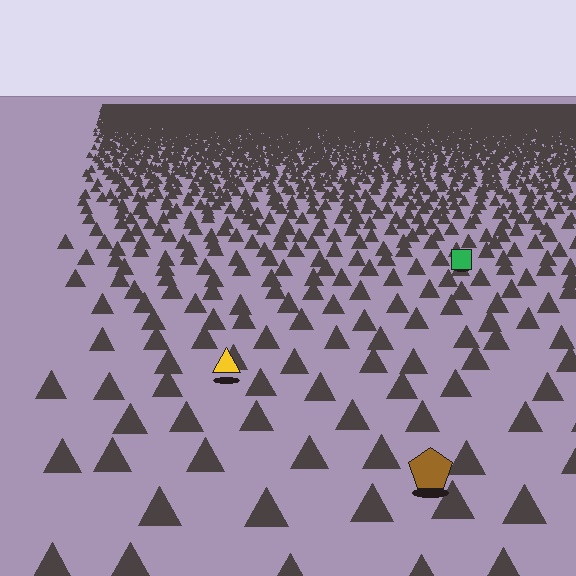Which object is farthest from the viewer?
The green square is farthest from the viewer. It appears smaller and the ground texture around it is denser.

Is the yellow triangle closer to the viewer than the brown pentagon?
No. The brown pentagon is closer — you can tell from the texture gradient: the ground texture is coarser near it.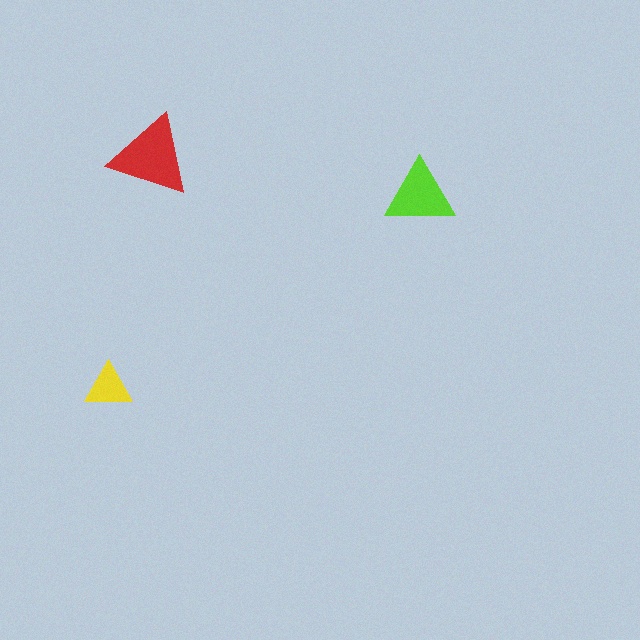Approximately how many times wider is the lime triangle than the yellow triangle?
About 1.5 times wider.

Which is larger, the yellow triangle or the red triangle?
The red one.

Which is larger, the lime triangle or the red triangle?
The red one.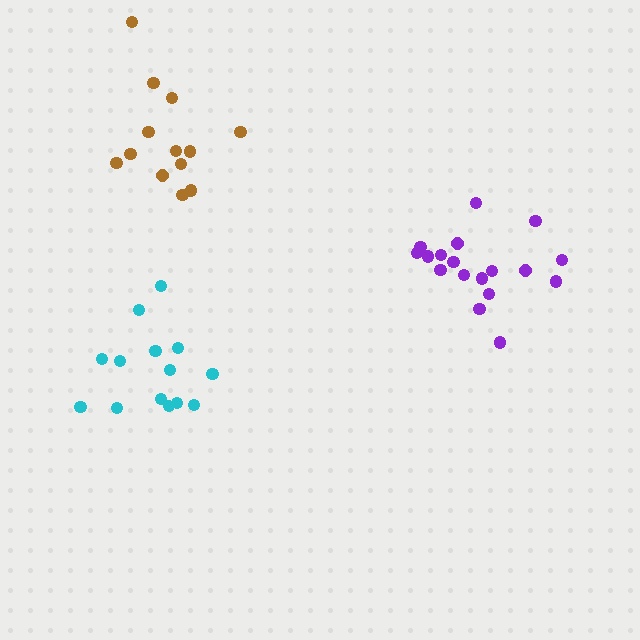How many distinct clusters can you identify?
There are 3 distinct clusters.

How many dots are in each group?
Group 1: 18 dots, Group 2: 13 dots, Group 3: 14 dots (45 total).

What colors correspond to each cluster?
The clusters are colored: purple, brown, cyan.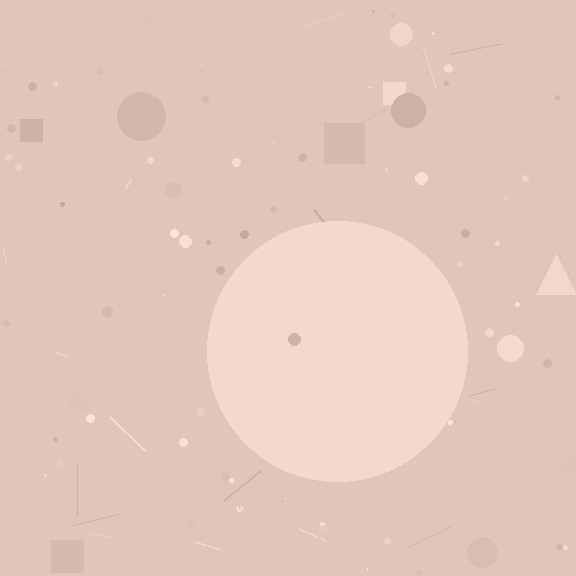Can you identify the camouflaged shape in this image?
The camouflaged shape is a circle.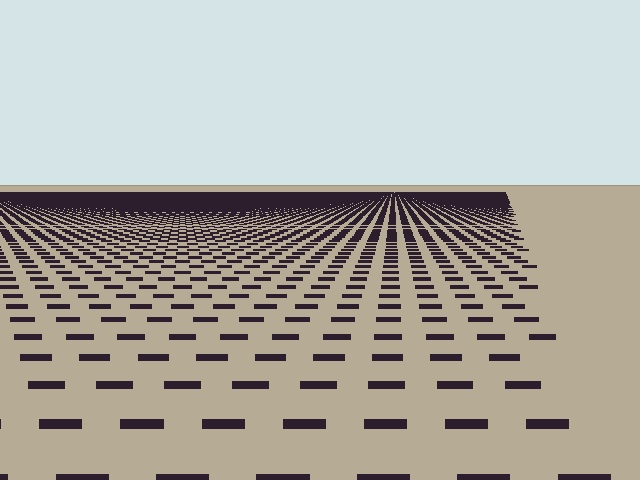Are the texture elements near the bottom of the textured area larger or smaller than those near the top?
Larger. Near the bottom, elements are closer to the viewer and appear at a bigger on-screen size.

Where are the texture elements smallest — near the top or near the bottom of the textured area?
Near the top.